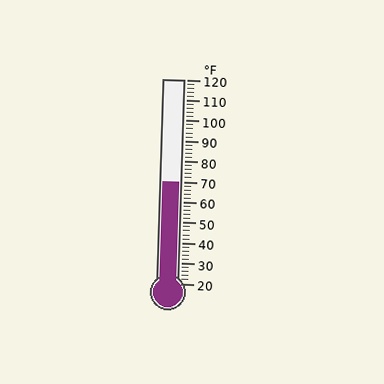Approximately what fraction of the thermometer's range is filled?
The thermometer is filled to approximately 50% of its range.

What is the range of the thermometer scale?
The thermometer scale ranges from 20°F to 120°F.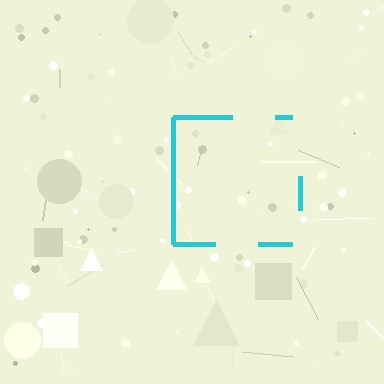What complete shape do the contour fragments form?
The contour fragments form a square.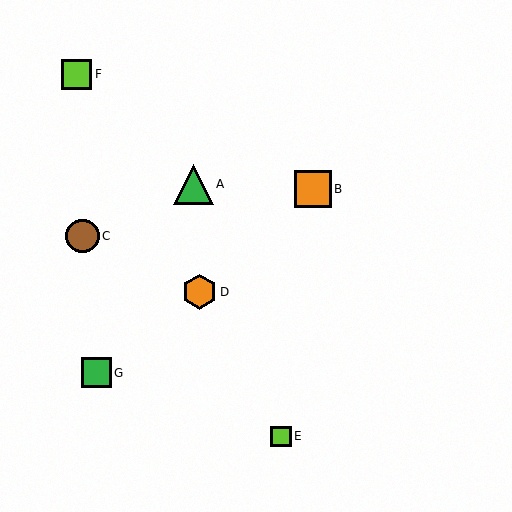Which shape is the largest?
The green triangle (labeled A) is the largest.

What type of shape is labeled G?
Shape G is a green square.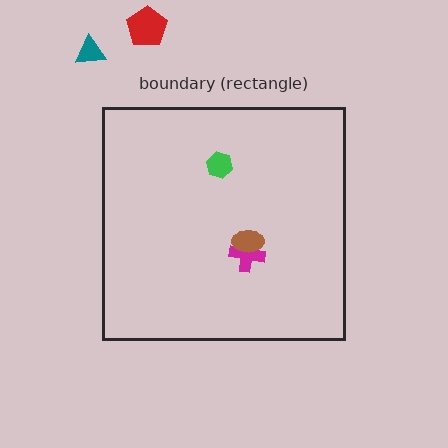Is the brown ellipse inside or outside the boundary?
Inside.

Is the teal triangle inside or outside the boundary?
Outside.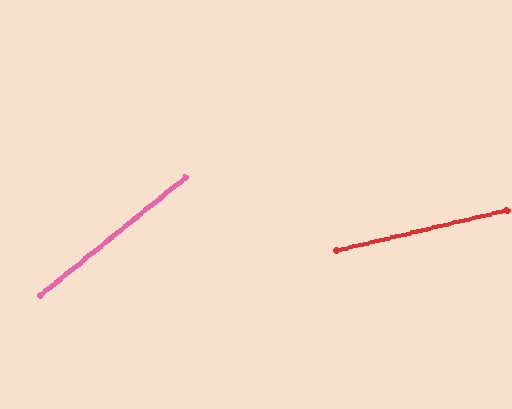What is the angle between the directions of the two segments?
Approximately 26 degrees.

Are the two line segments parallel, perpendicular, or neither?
Neither parallel nor perpendicular — they differ by about 26°.